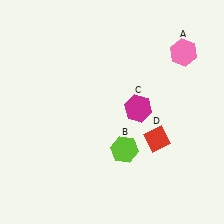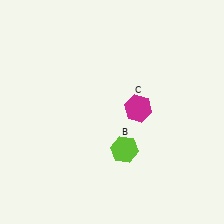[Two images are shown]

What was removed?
The red diamond (D), the pink hexagon (A) were removed in Image 2.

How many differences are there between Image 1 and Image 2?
There are 2 differences between the two images.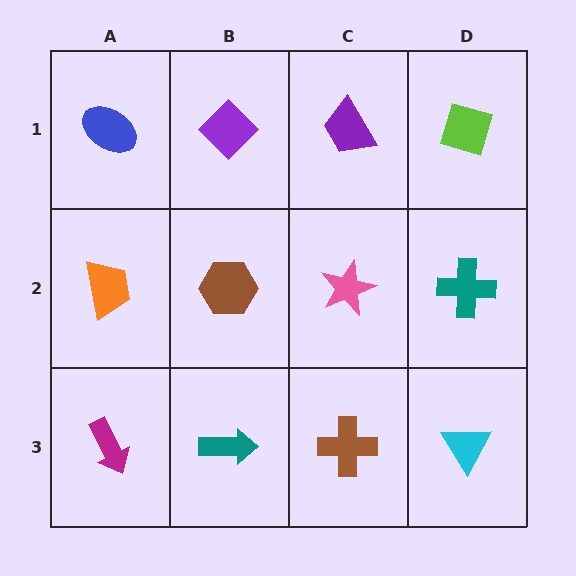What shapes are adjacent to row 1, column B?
A brown hexagon (row 2, column B), a blue ellipse (row 1, column A), a purple trapezoid (row 1, column C).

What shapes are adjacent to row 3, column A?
An orange trapezoid (row 2, column A), a teal arrow (row 3, column B).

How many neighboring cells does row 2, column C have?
4.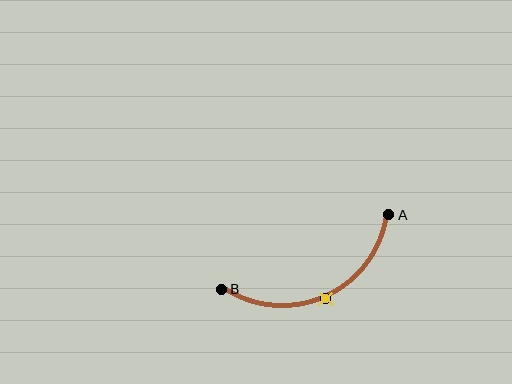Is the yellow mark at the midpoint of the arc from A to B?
Yes. The yellow mark lies on the arc at equal arc-length from both A and B — it is the arc midpoint.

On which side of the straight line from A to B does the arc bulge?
The arc bulges below the straight line connecting A and B.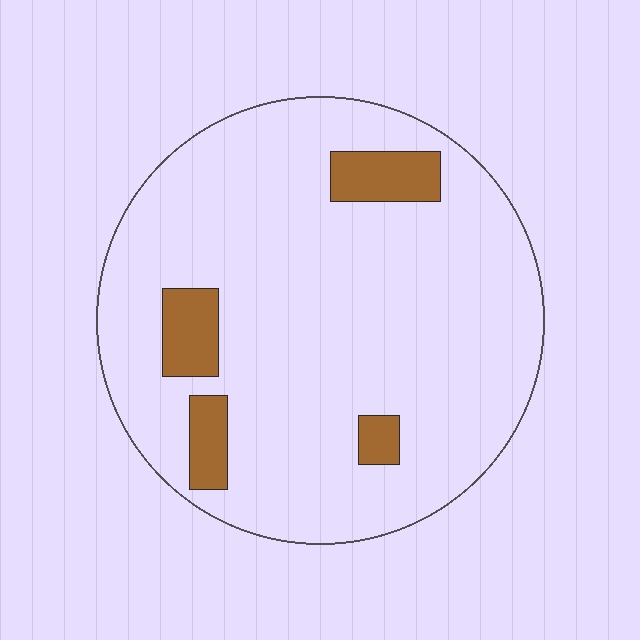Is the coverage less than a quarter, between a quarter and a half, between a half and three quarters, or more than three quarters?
Less than a quarter.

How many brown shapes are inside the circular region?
4.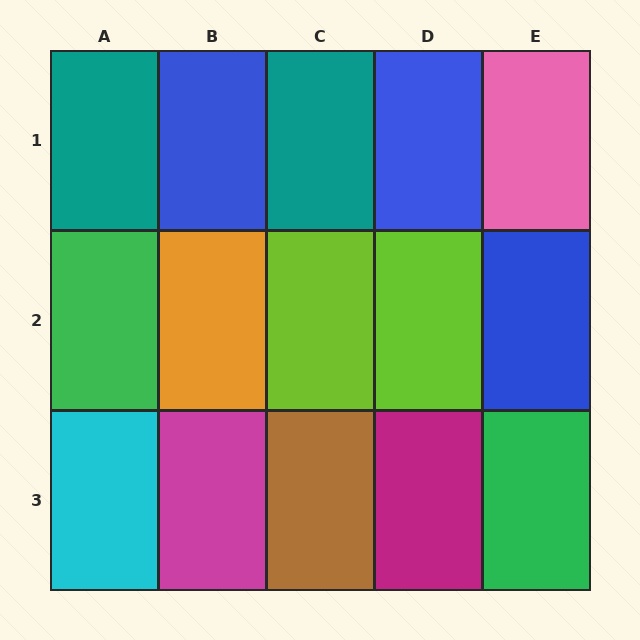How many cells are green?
2 cells are green.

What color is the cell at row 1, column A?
Teal.